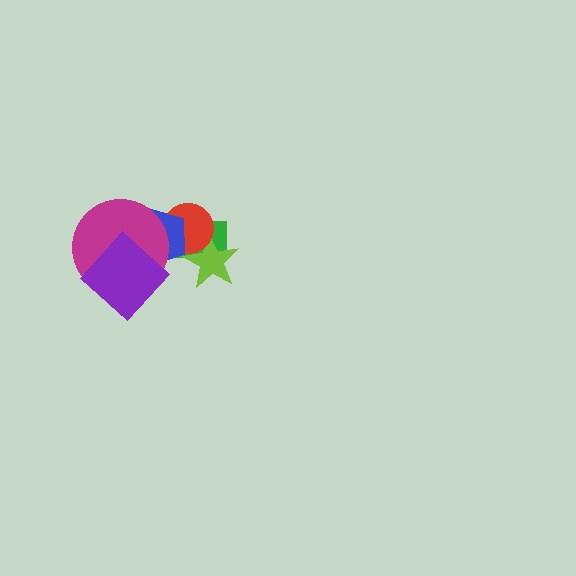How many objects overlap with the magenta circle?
2 objects overlap with the magenta circle.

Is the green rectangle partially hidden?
Yes, it is partially covered by another shape.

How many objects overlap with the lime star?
2 objects overlap with the lime star.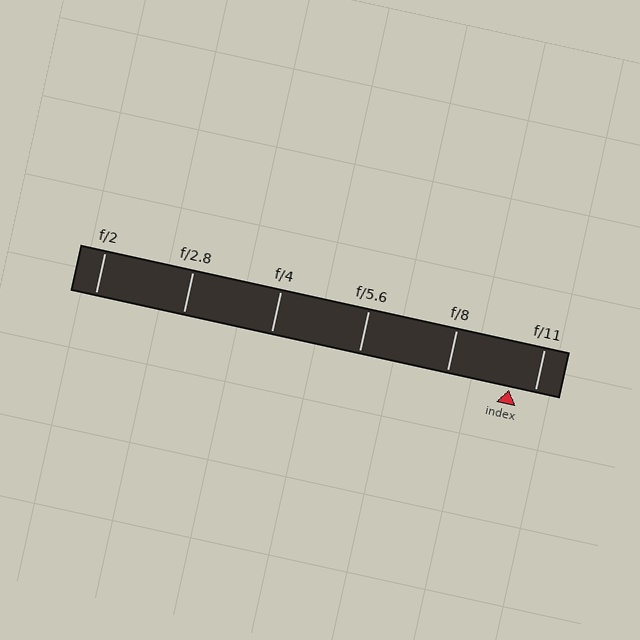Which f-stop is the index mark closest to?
The index mark is closest to f/11.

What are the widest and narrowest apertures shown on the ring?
The widest aperture shown is f/2 and the narrowest is f/11.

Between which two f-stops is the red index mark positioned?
The index mark is between f/8 and f/11.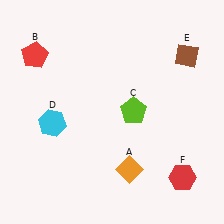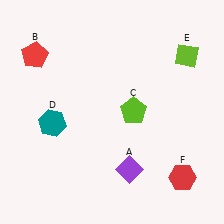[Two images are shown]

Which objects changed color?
A changed from orange to purple. D changed from cyan to teal. E changed from brown to lime.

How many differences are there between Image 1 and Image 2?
There are 3 differences between the two images.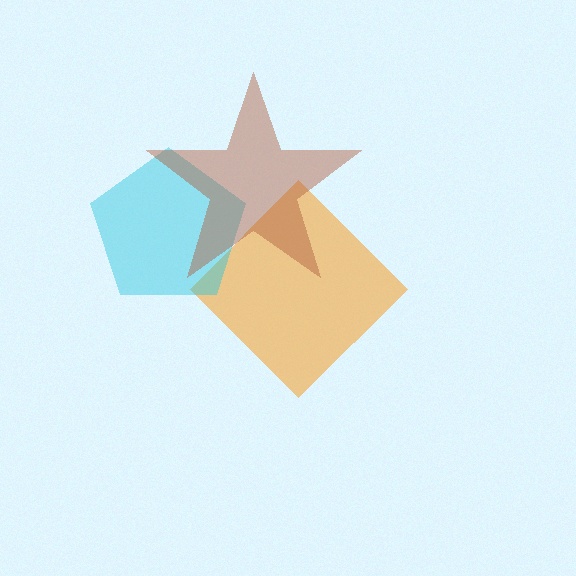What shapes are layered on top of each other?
The layered shapes are: an orange diamond, a cyan pentagon, a brown star.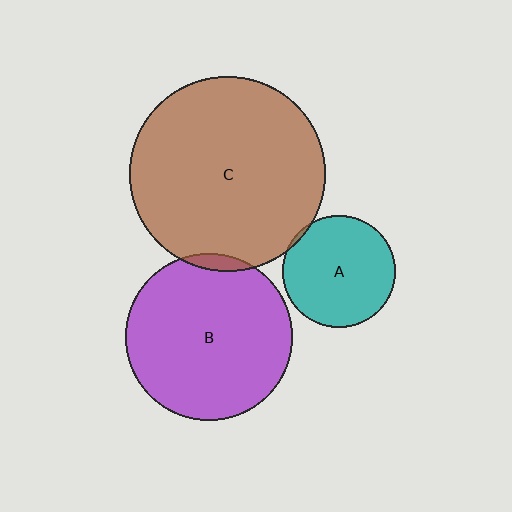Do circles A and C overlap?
Yes.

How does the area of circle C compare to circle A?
Approximately 3.0 times.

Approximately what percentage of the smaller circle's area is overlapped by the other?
Approximately 5%.